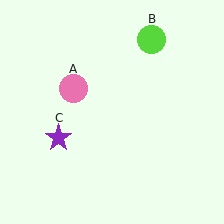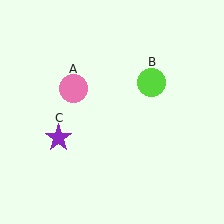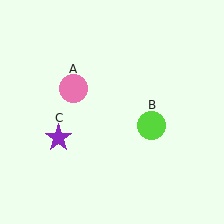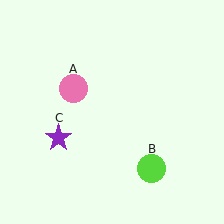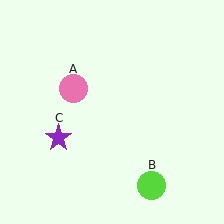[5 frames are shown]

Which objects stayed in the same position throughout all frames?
Pink circle (object A) and purple star (object C) remained stationary.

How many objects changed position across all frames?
1 object changed position: lime circle (object B).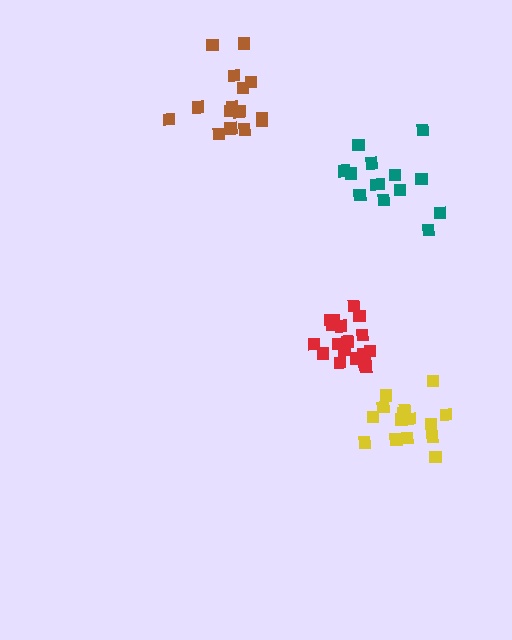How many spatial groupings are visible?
There are 4 spatial groupings.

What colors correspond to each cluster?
The clusters are colored: red, teal, brown, yellow.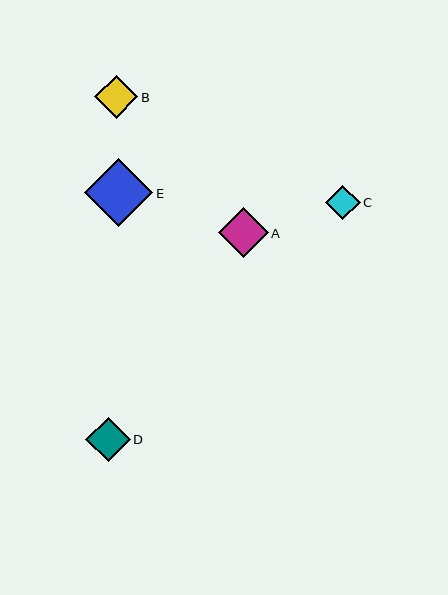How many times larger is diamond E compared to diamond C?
Diamond E is approximately 2.0 times the size of diamond C.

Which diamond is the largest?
Diamond E is the largest with a size of approximately 68 pixels.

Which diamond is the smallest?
Diamond C is the smallest with a size of approximately 34 pixels.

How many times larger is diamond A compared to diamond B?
Diamond A is approximately 1.2 times the size of diamond B.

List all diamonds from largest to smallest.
From largest to smallest: E, A, D, B, C.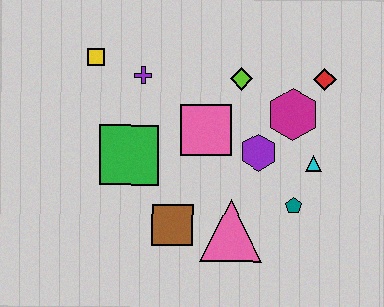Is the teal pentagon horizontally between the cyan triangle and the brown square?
Yes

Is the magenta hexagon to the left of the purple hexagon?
No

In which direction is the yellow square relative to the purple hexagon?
The yellow square is to the left of the purple hexagon.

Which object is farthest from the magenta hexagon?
The yellow square is farthest from the magenta hexagon.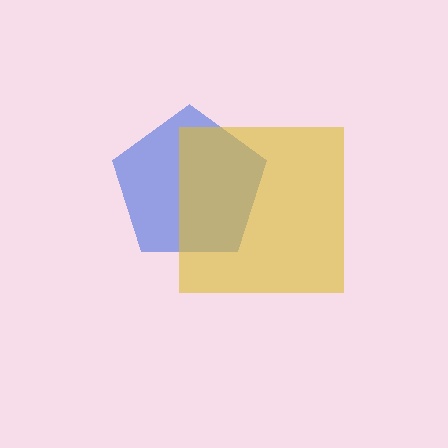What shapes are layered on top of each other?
The layered shapes are: a blue pentagon, a yellow square.